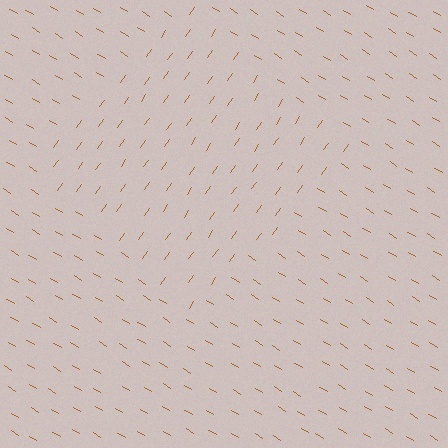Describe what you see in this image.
The image is filled with small brown line segments. A diamond region in the image has lines oriented differently from the surrounding lines, creating a visible texture boundary.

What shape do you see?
I see a diamond.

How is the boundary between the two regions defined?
The boundary is defined purely by a change in line orientation (approximately 87 degrees difference). All lines are the same color and thickness.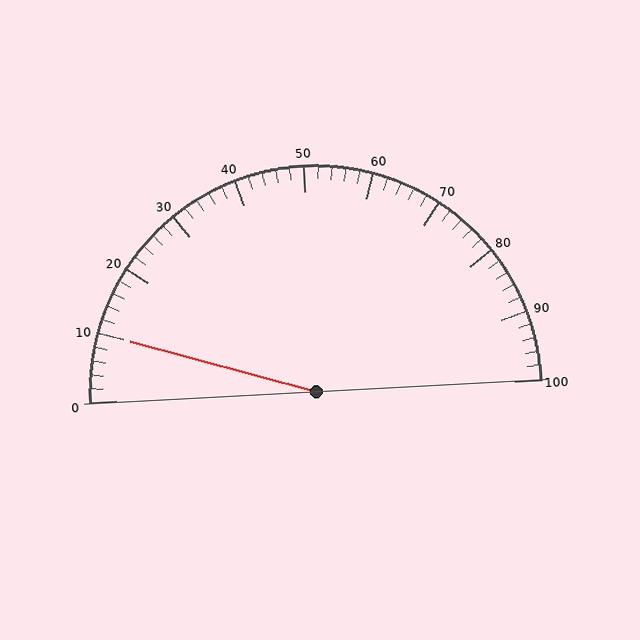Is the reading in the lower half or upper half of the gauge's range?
The reading is in the lower half of the range (0 to 100).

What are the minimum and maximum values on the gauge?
The gauge ranges from 0 to 100.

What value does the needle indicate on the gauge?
The needle indicates approximately 10.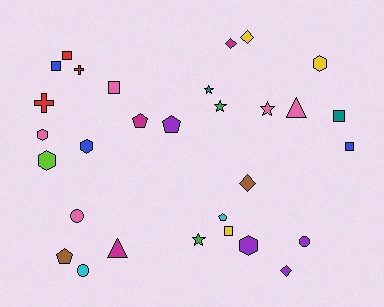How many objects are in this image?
There are 30 objects.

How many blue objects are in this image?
There are 3 blue objects.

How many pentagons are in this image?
There are 4 pentagons.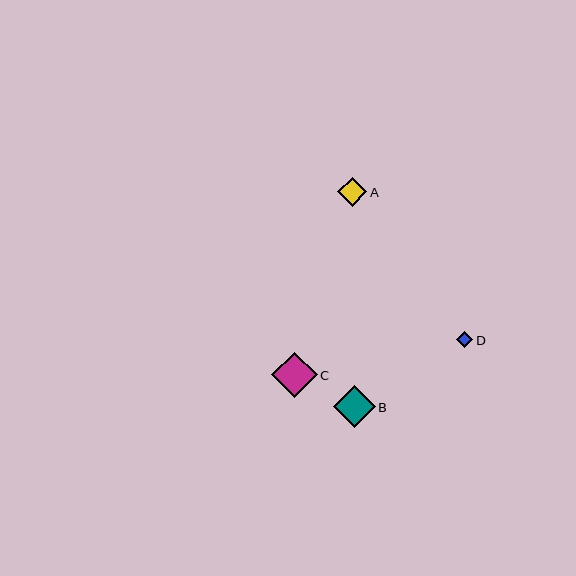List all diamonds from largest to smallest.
From largest to smallest: C, B, A, D.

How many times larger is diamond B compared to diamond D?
Diamond B is approximately 2.7 times the size of diamond D.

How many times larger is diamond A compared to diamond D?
Diamond A is approximately 1.8 times the size of diamond D.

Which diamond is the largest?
Diamond C is the largest with a size of approximately 45 pixels.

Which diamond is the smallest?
Diamond D is the smallest with a size of approximately 16 pixels.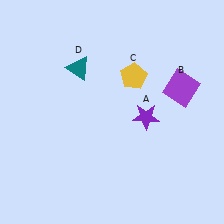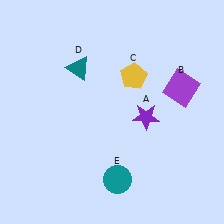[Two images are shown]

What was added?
A teal circle (E) was added in Image 2.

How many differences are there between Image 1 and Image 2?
There is 1 difference between the two images.